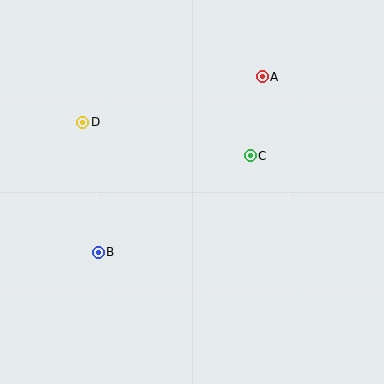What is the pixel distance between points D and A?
The distance between D and A is 185 pixels.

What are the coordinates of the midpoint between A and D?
The midpoint between A and D is at (172, 99).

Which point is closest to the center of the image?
Point C at (250, 156) is closest to the center.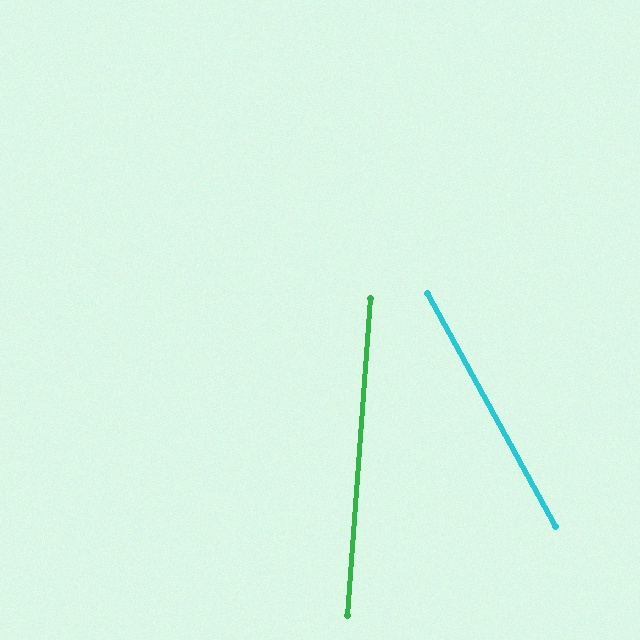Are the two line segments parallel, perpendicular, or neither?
Neither parallel nor perpendicular — they differ by about 33°.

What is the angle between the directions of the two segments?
Approximately 33 degrees.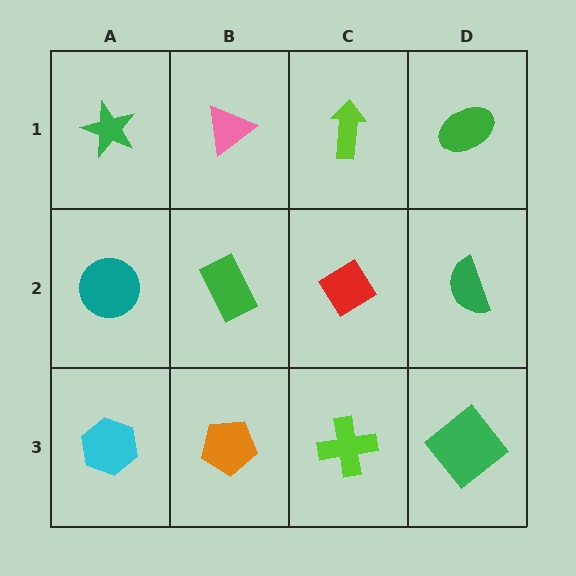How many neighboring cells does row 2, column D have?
3.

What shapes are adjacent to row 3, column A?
A teal circle (row 2, column A), an orange pentagon (row 3, column B).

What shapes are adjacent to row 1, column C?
A red diamond (row 2, column C), a pink triangle (row 1, column B), a green ellipse (row 1, column D).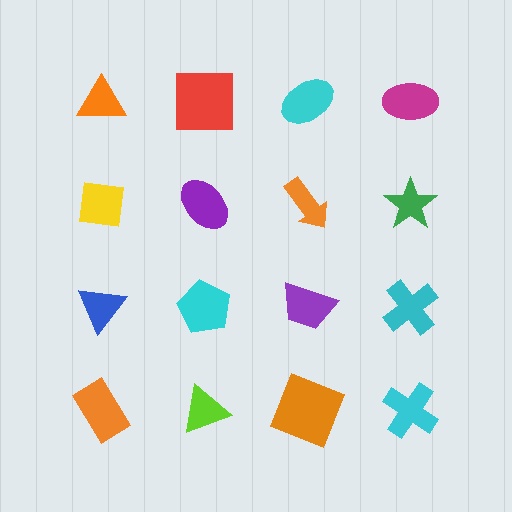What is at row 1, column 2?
A red square.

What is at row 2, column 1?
A yellow square.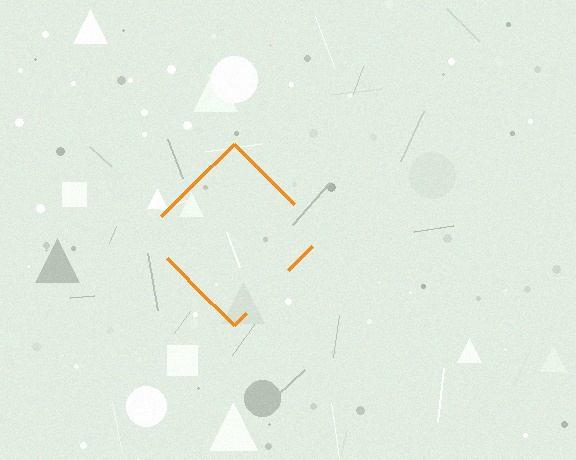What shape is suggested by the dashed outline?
The dashed outline suggests a diamond.